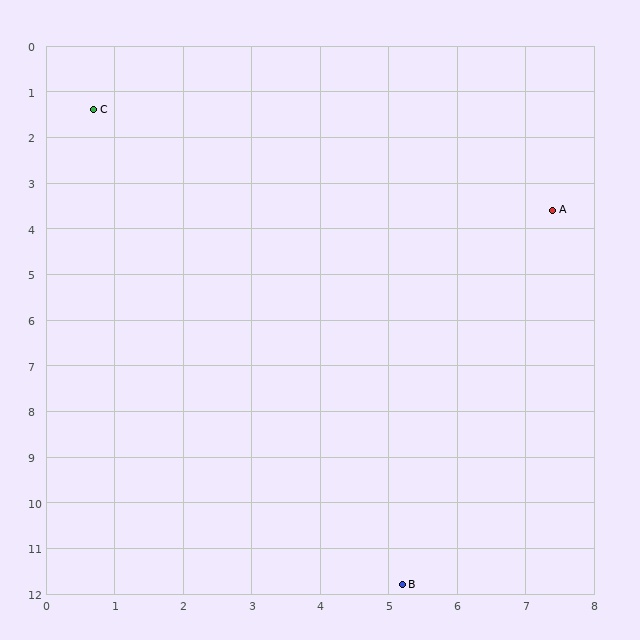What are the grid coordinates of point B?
Point B is at approximately (5.2, 11.8).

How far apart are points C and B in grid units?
Points C and B are about 11.3 grid units apart.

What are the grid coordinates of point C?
Point C is at approximately (0.7, 1.4).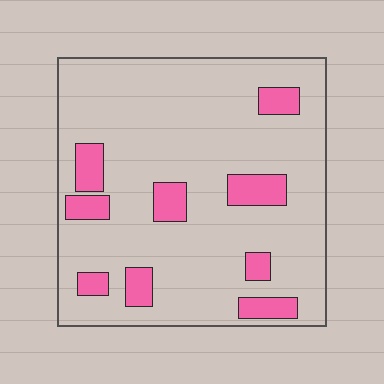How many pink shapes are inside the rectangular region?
9.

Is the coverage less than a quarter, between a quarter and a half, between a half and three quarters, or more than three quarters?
Less than a quarter.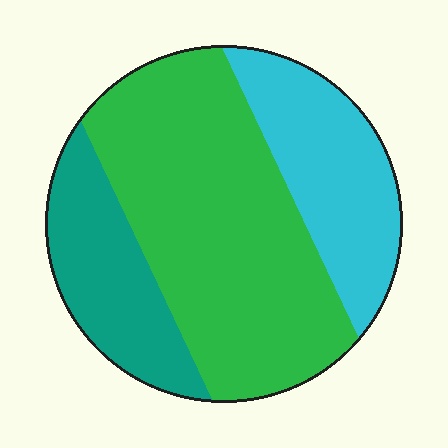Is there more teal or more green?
Green.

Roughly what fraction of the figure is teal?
Teal covers around 20% of the figure.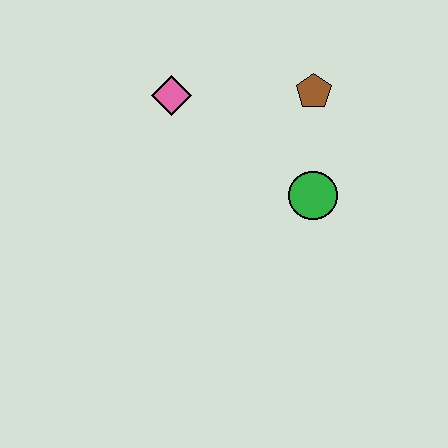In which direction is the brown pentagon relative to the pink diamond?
The brown pentagon is to the right of the pink diamond.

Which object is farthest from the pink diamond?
The green circle is farthest from the pink diamond.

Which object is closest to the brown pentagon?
The green circle is closest to the brown pentagon.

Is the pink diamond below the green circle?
No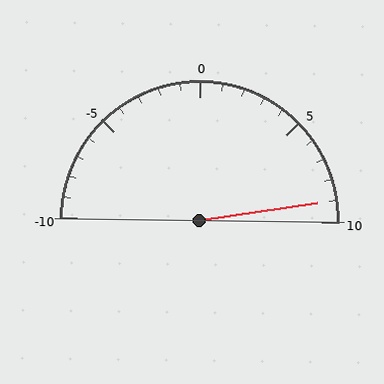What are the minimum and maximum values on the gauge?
The gauge ranges from -10 to 10.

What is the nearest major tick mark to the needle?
The nearest major tick mark is 10.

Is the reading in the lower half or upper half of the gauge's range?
The reading is in the upper half of the range (-10 to 10).